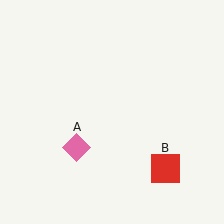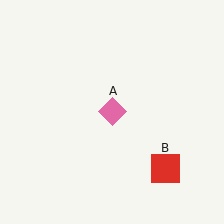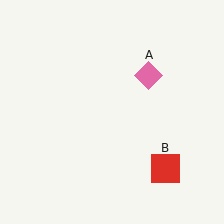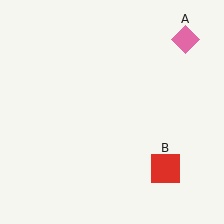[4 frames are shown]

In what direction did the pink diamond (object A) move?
The pink diamond (object A) moved up and to the right.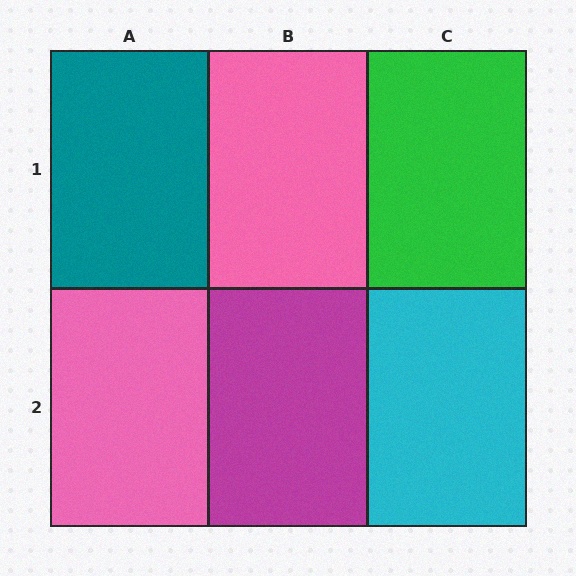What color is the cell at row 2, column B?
Magenta.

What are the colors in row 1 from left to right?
Teal, pink, green.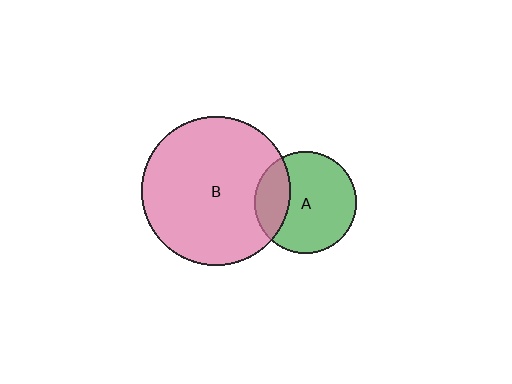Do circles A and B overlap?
Yes.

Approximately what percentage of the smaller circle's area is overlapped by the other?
Approximately 25%.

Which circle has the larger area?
Circle B (pink).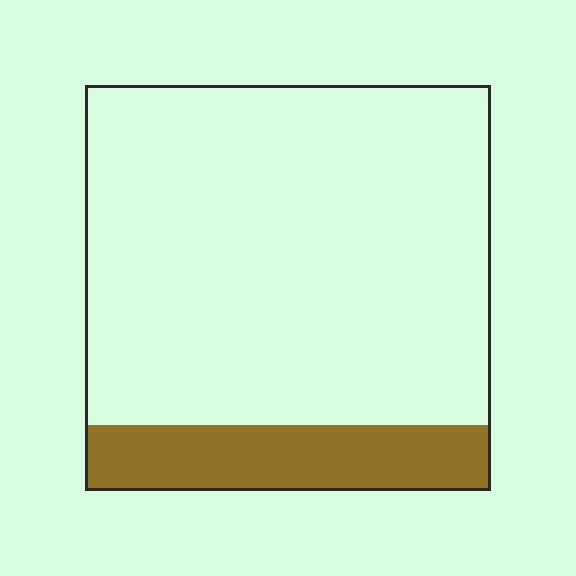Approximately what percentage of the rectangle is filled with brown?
Approximately 15%.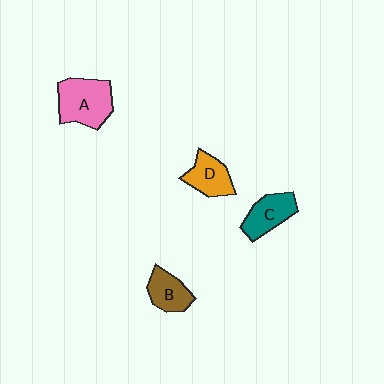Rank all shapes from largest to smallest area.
From largest to smallest: A (pink), C (teal), D (orange), B (brown).